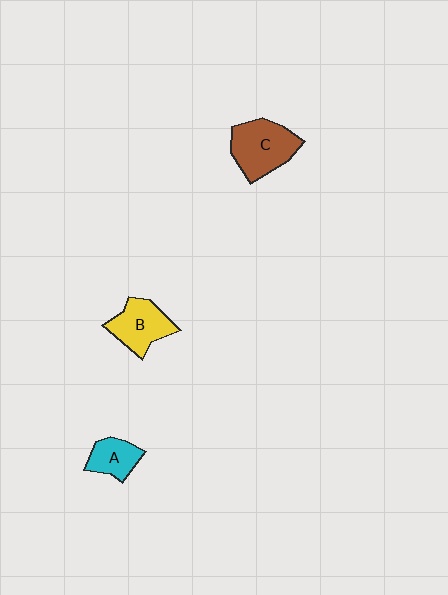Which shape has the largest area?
Shape C (brown).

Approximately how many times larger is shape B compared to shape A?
Approximately 1.4 times.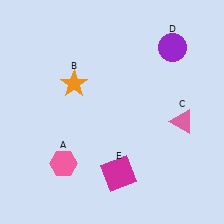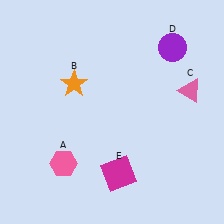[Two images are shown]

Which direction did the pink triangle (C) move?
The pink triangle (C) moved up.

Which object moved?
The pink triangle (C) moved up.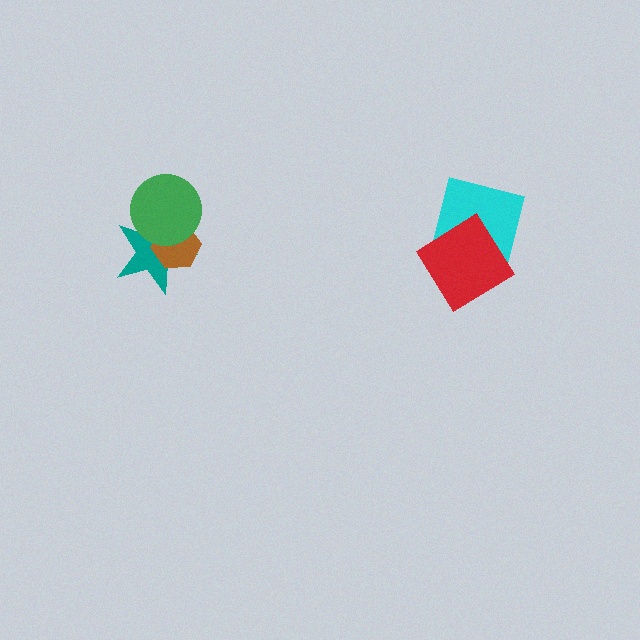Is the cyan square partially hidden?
Yes, it is partially covered by another shape.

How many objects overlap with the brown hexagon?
2 objects overlap with the brown hexagon.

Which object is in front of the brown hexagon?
The green circle is in front of the brown hexagon.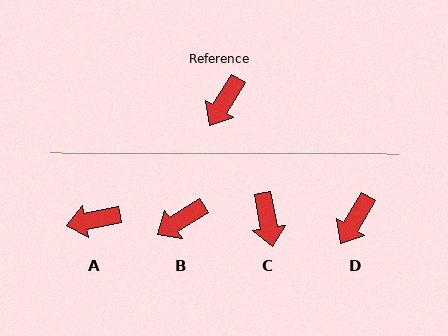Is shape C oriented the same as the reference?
No, it is off by about 41 degrees.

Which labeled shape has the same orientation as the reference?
D.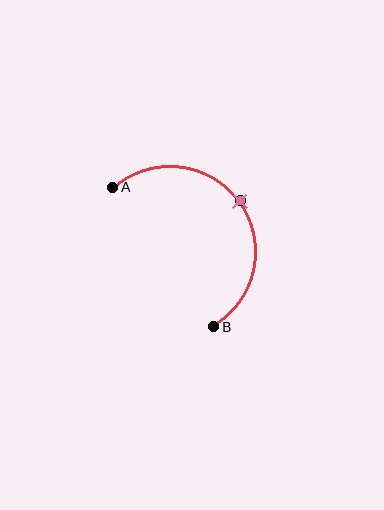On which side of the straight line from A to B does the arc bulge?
The arc bulges above and to the right of the straight line connecting A and B.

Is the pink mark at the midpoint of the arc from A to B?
Yes. The pink mark lies on the arc at equal arc-length from both A and B — it is the arc midpoint.